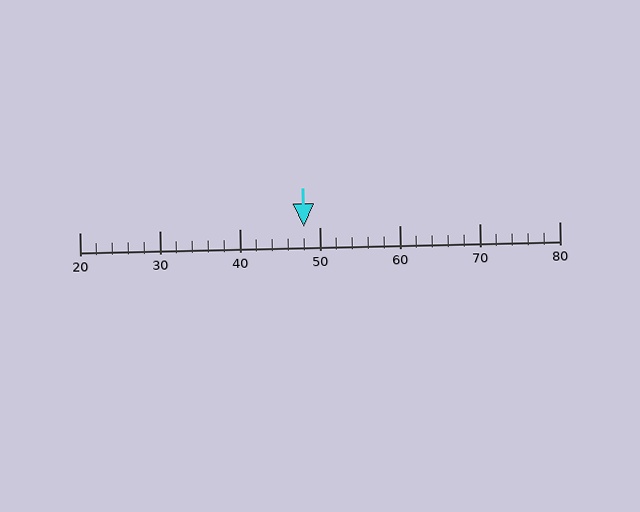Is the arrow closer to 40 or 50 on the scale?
The arrow is closer to 50.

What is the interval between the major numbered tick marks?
The major tick marks are spaced 10 units apart.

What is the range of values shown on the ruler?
The ruler shows values from 20 to 80.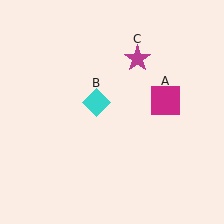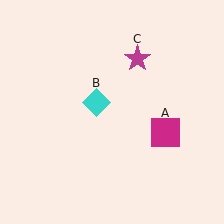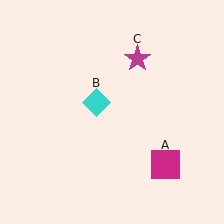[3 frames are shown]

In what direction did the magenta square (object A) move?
The magenta square (object A) moved down.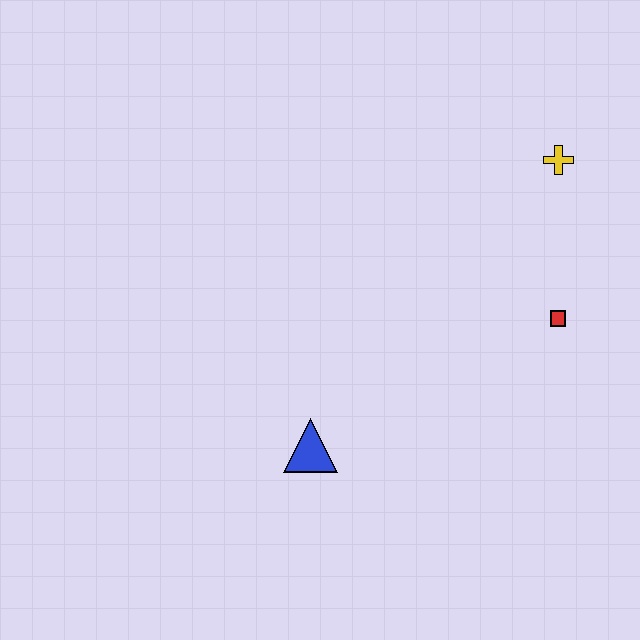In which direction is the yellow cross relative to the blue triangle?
The yellow cross is above the blue triangle.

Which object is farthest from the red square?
The blue triangle is farthest from the red square.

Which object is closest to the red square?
The yellow cross is closest to the red square.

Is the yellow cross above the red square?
Yes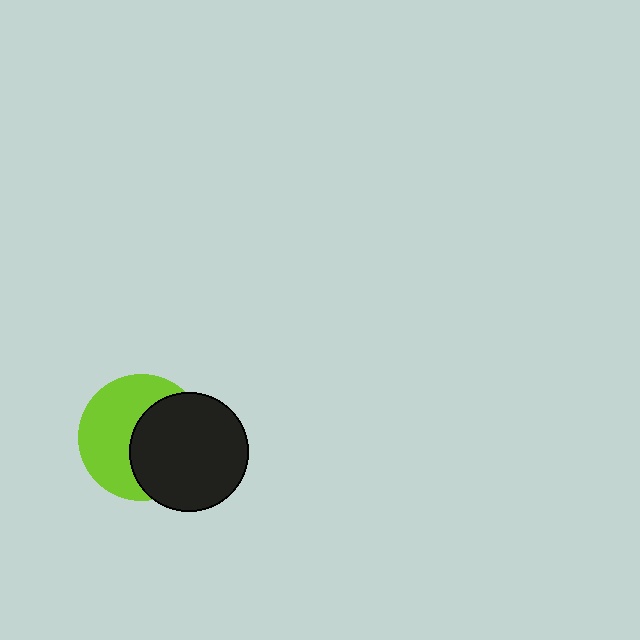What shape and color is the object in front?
The object in front is a black circle.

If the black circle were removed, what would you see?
You would see the complete lime circle.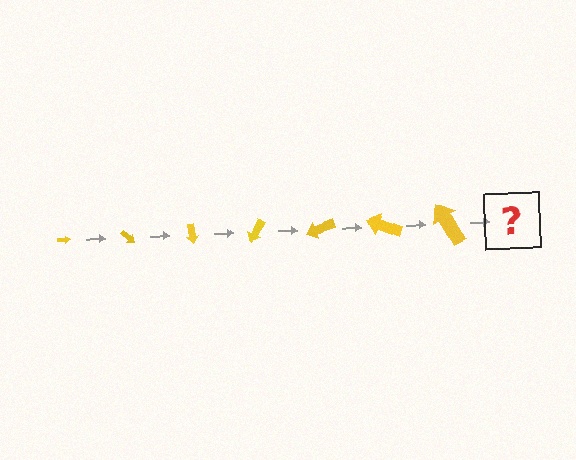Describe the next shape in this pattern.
It should be an arrow, larger than the previous one and rotated 280 degrees from the start.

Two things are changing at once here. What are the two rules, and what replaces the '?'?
The two rules are that the arrow grows larger each step and it rotates 40 degrees each step. The '?' should be an arrow, larger than the previous one and rotated 280 degrees from the start.